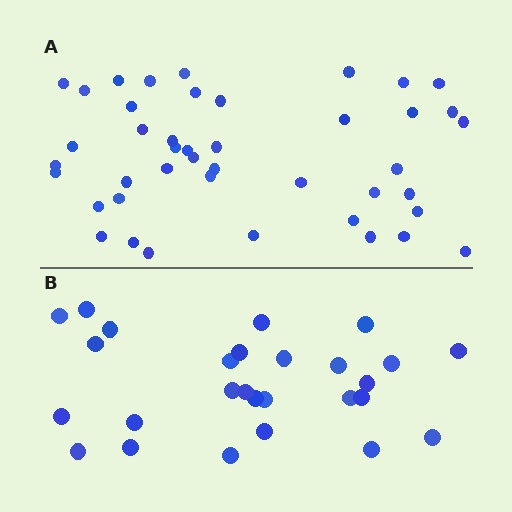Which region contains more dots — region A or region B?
Region A (the top region) has more dots.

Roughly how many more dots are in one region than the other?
Region A has approximately 15 more dots than region B.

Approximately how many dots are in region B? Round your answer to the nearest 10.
About 30 dots. (The exact count is 27, which rounds to 30.)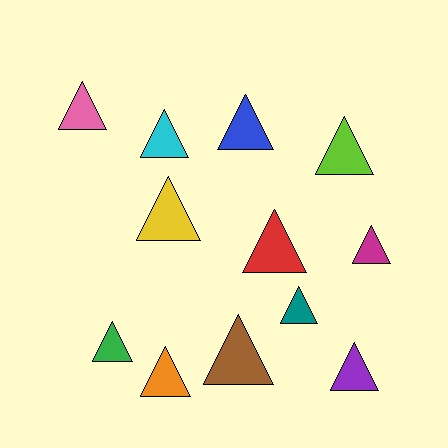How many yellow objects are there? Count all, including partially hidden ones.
There is 1 yellow object.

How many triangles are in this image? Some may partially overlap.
There are 12 triangles.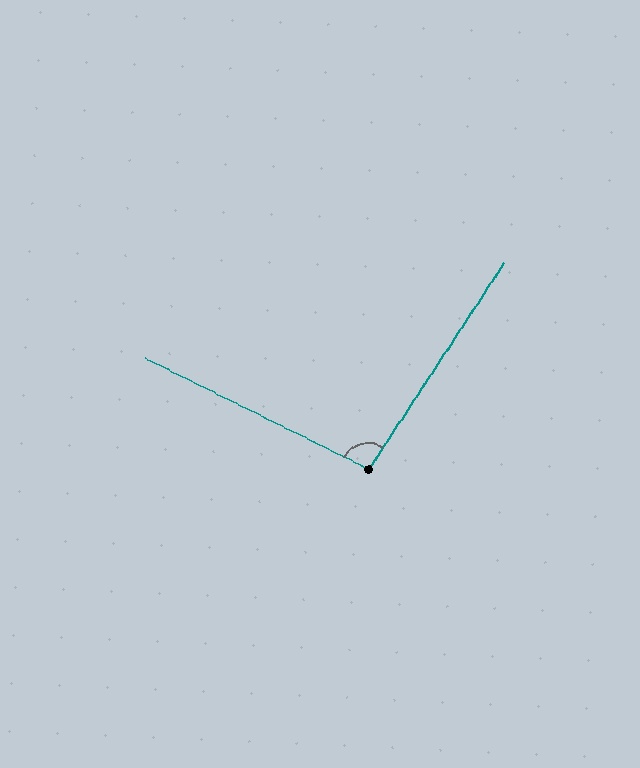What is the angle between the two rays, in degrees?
Approximately 97 degrees.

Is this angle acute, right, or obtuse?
It is obtuse.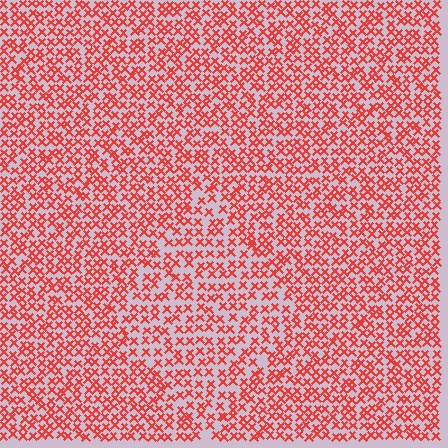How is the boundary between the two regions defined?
The boundary is defined by a change in element density (approximately 1.4x ratio). All elements are the same color, size, and shape.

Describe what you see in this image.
The image contains small red elements arranged at two different densities. A diamond-shaped region is visible where the elements are less densely packed than the surrounding area.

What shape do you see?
I see a diamond.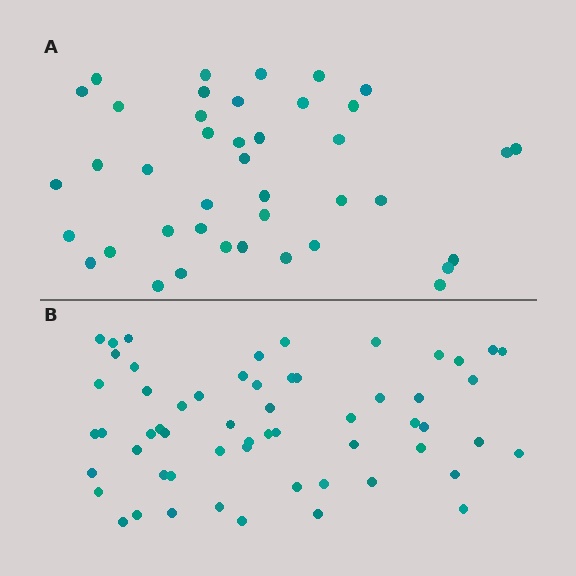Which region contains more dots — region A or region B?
Region B (the bottom region) has more dots.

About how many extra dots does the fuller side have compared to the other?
Region B has approximately 15 more dots than region A.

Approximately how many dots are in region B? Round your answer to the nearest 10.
About 60 dots. (The exact count is 58, which rounds to 60.)